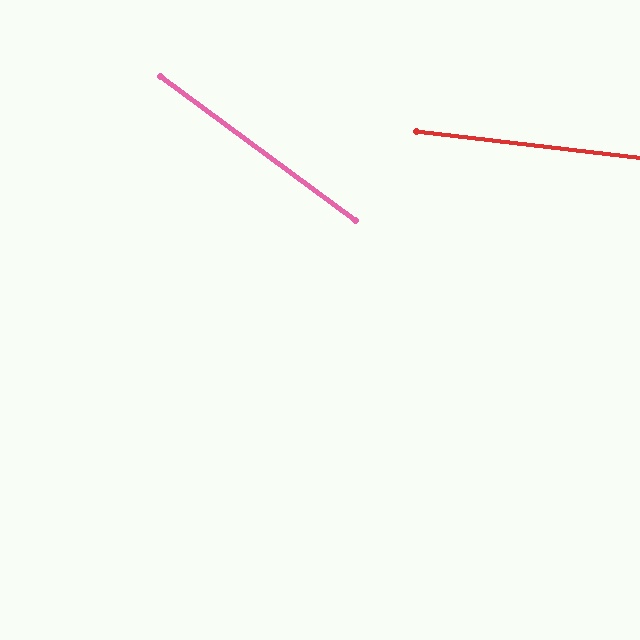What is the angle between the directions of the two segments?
Approximately 30 degrees.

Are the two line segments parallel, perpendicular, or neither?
Neither parallel nor perpendicular — they differ by about 30°.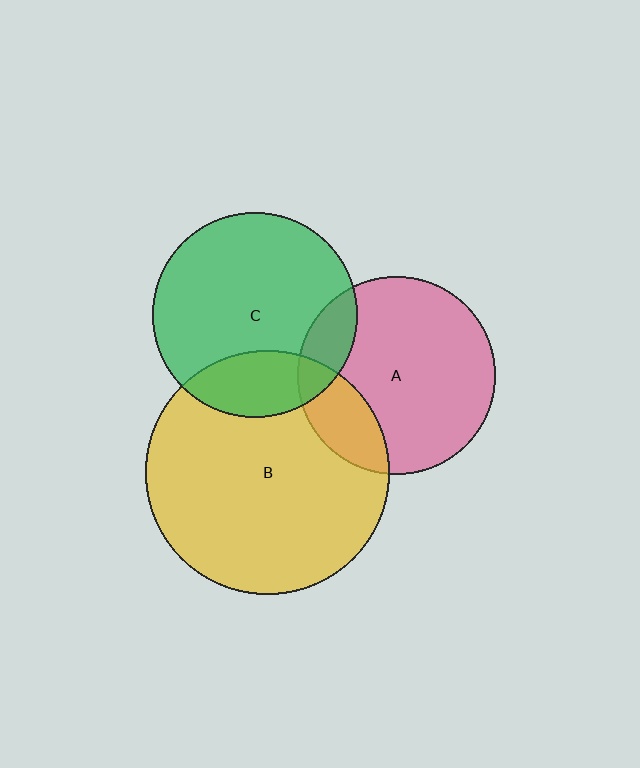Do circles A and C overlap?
Yes.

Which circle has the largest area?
Circle B (yellow).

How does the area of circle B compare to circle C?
Approximately 1.4 times.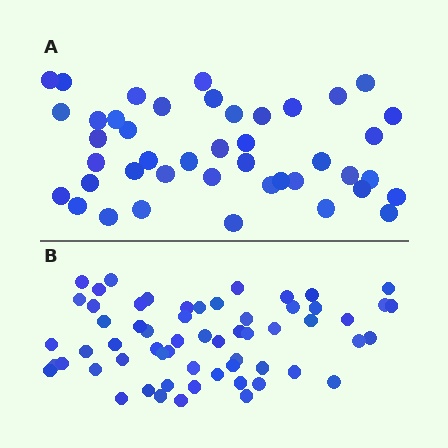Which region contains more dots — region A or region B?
Region B (the bottom region) has more dots.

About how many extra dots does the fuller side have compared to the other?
Region B has approximately 15 more dots than region A.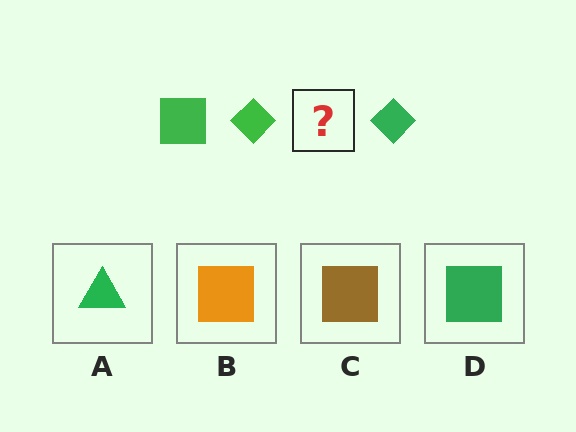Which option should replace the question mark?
Option D.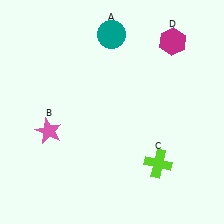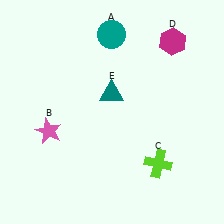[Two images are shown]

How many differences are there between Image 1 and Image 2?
There is 1 difference between the two images.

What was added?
A teal triangle (E) was added in Image 2.